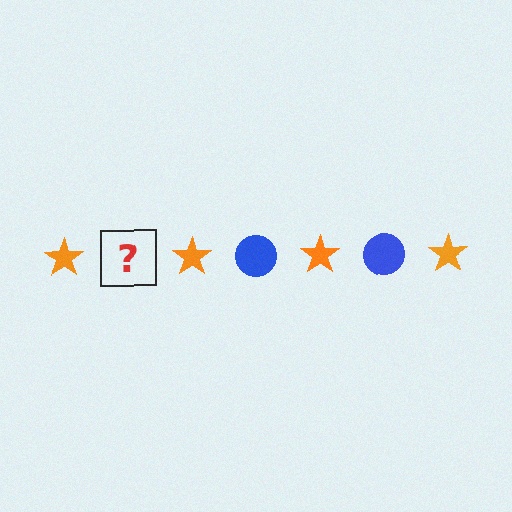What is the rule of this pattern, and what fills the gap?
The rule is that the pattern alternates between orange star and blue circle. The gap should be filled with a blue circle.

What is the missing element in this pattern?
The missing element is a blue circle.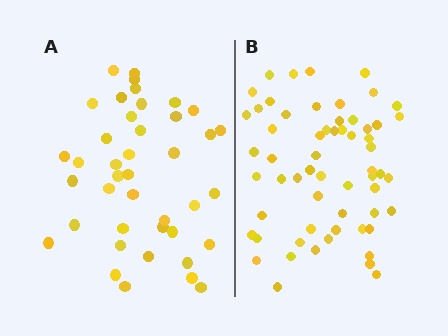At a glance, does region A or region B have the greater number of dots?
Region B (the right region) has more dots.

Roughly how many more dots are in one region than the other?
Region B has approximately 20 more dots than region A.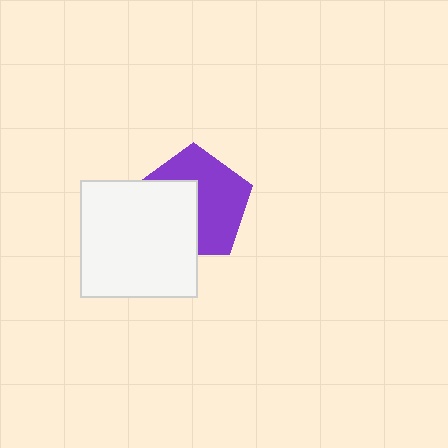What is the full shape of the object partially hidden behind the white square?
The partially hidden object is a purple pentagon.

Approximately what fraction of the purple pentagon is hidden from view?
Roughly 43% of the purple pentagon is hidden behind the white square.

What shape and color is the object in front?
The object in front is a white square.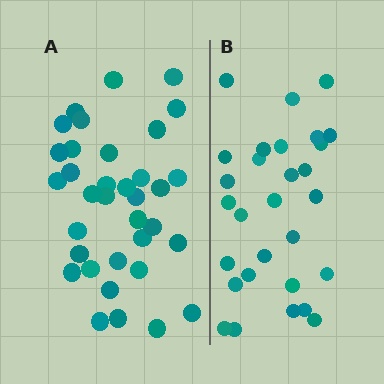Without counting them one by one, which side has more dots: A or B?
Region A (the left region) has more dots.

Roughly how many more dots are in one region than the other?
Region A has about 6 more dots than region B.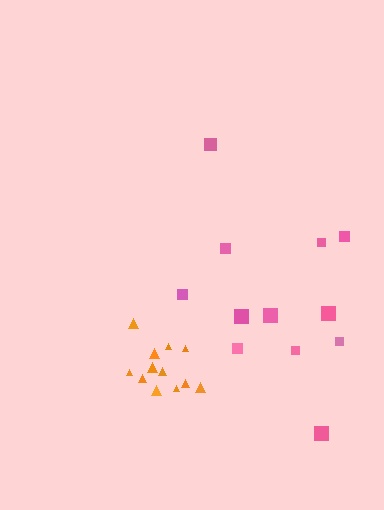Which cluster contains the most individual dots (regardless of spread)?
Pink (12).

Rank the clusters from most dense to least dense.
orange, pink.